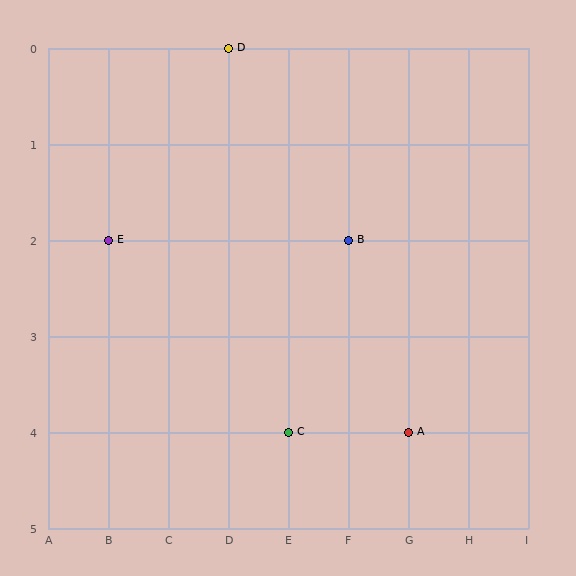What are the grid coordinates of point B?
Point B is at grid coordinates (F, 2).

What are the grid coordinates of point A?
Point A is at grid coordinates (G, 4).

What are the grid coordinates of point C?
Point C is at grid coordinates (E, 4).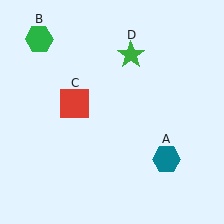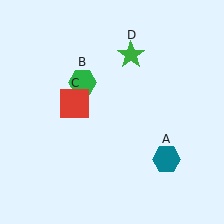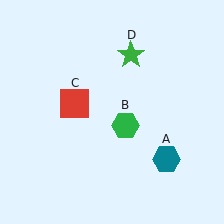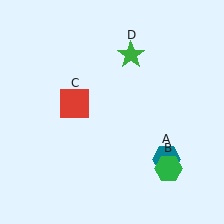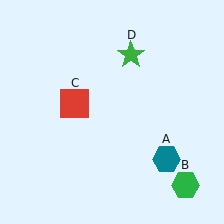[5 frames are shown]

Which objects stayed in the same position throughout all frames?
Teal hexagon (object A) and red square (object C) and green star (object D) remained stationary.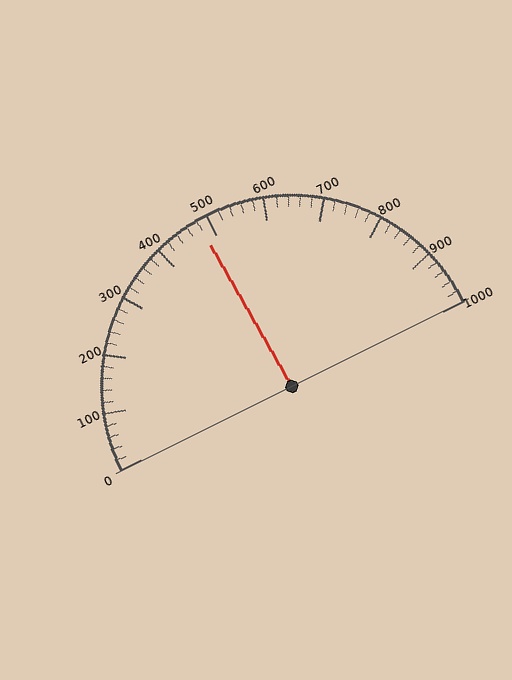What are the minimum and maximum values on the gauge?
The gauge ranges from 0 to 1000.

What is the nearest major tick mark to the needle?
The nearest major tick mark is 500.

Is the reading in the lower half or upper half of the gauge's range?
The reading is in the lower half of the range (0 to 1000).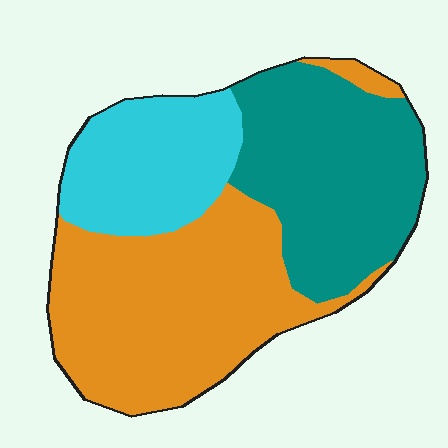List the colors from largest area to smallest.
From largest to smallest: orange, teal, cyan.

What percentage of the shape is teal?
Teal covers roughly 35% of the shape.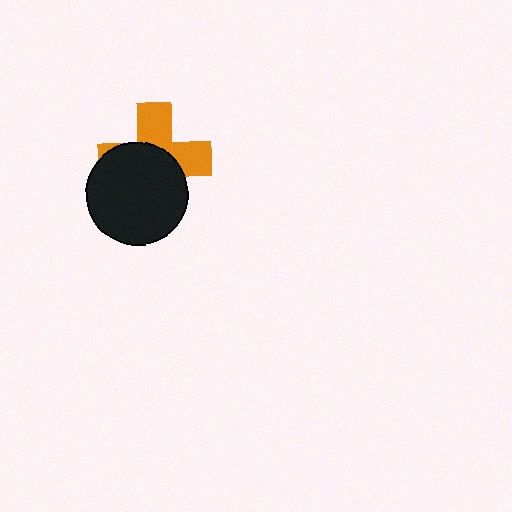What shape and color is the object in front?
The object in front is a black circle.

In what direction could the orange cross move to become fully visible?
The orange cross could move toward the upper-right. That would shift it out from behind the black circle entirely.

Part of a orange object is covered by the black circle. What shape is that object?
It is a cross.